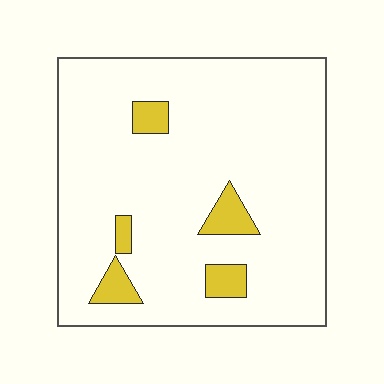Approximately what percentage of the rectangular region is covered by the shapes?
Approximately 10%.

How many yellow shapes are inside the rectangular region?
5.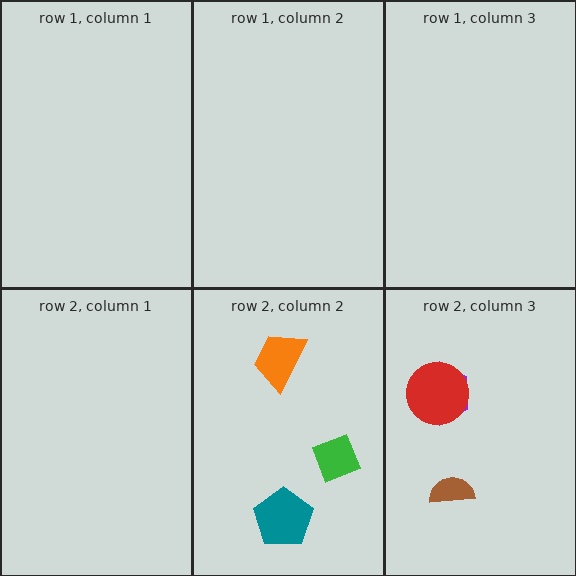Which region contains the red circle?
The row 2, column 3 region.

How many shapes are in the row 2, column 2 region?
3.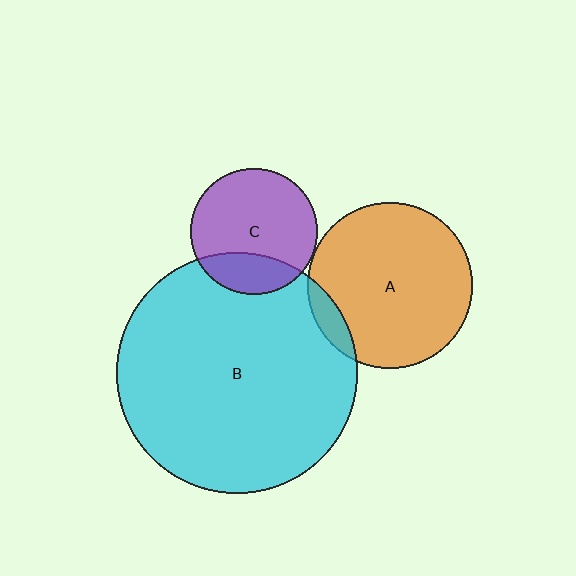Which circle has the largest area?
Circle B (cyan).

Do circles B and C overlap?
Yes.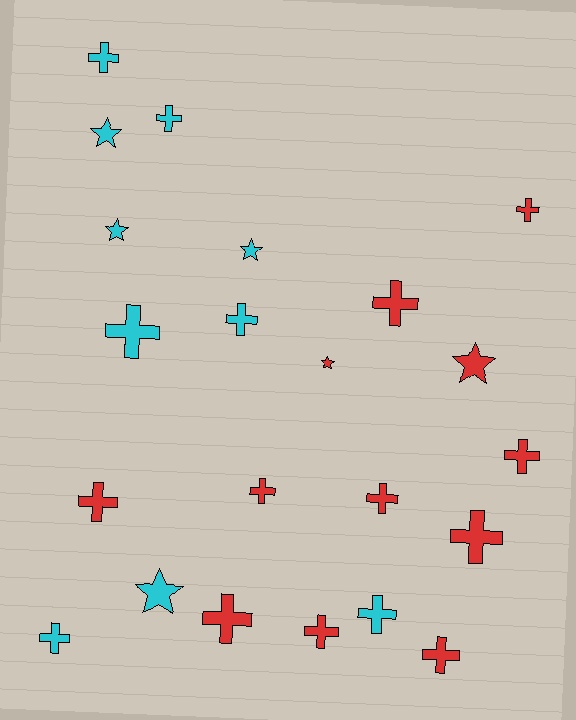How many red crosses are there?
There are 10 red crosses.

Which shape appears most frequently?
Cross, with 16 objects.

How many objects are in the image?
There are 22 objects.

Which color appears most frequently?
Red, with 12 objects.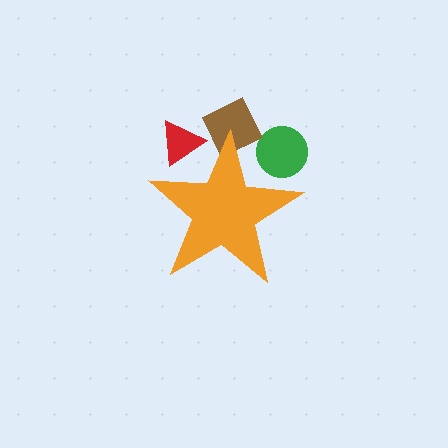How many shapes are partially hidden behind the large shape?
3 shapes are partially hidden.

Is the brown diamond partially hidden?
Yes, the brown diamond is partially hidden behind the orange star.